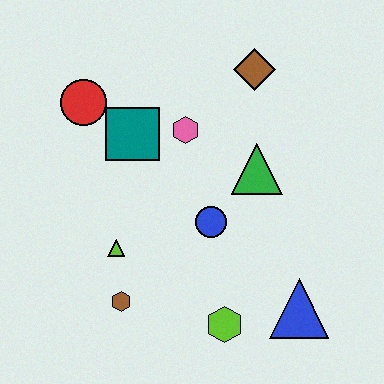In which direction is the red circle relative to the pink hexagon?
The red circle is to the left of the pink hexagon.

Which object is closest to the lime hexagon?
The blue triangle is closest to the lime hexagon.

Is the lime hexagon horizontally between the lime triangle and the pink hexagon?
No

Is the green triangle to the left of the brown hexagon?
No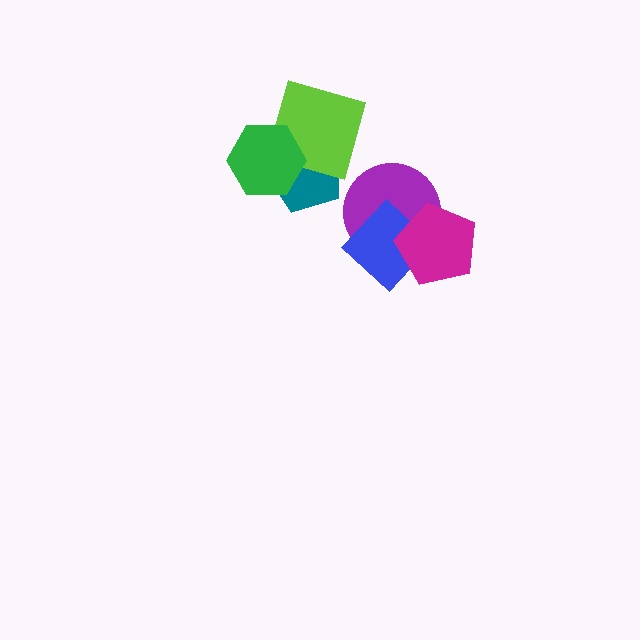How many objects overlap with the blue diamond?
2 objects overlap with the blue diamond.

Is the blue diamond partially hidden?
Yes, it is partially covered by another shape.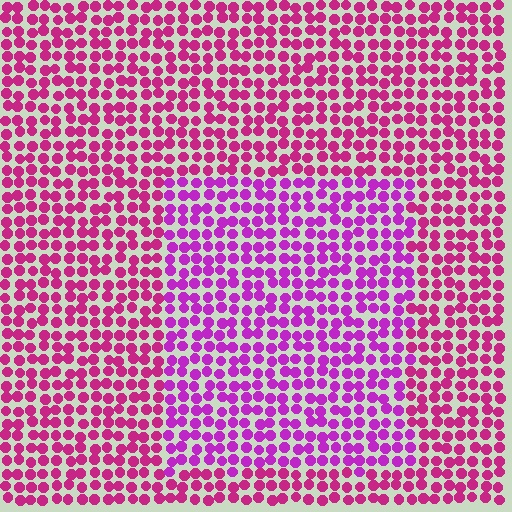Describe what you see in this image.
The image is filled with small magenta elements in a uniform arrangement. A rectangle-shaped region is visible where the elements are tinted to a slightly different hue, forming a subtle color boundary.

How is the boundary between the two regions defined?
The boundary is defined purely by a slight shift in hue (about 28 degrees). Spacing, size, and orientation are identical on both sides.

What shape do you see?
I see a rectangle.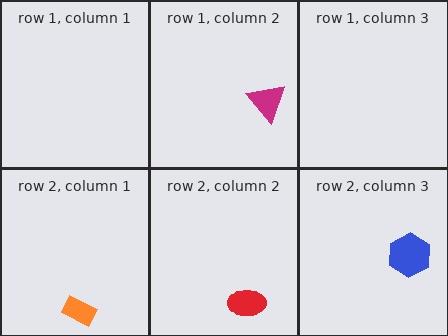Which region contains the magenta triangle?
The row 1, column 2 region.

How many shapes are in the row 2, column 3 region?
1.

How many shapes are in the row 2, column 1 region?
1.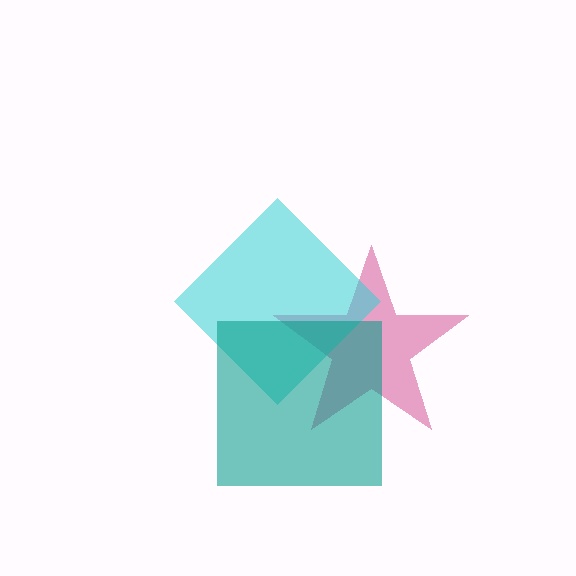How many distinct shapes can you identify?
There are 3 distinct shapes: a pink star, a cyan diamond, a teal square.